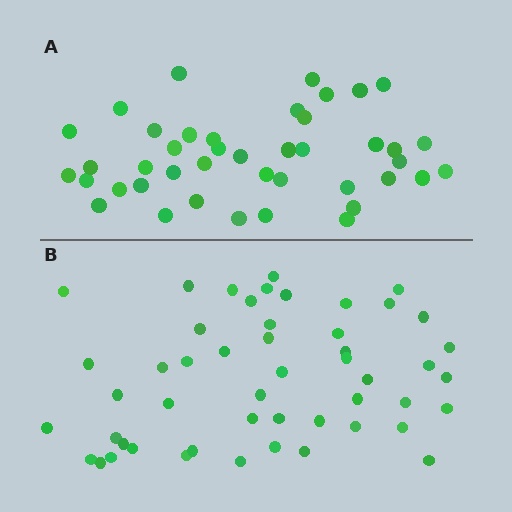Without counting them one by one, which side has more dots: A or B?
Region B (the bottom region) has more dots.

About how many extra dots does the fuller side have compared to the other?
Region B has roughly 8 or so more dots than region A.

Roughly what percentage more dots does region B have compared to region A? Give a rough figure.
About 20% more.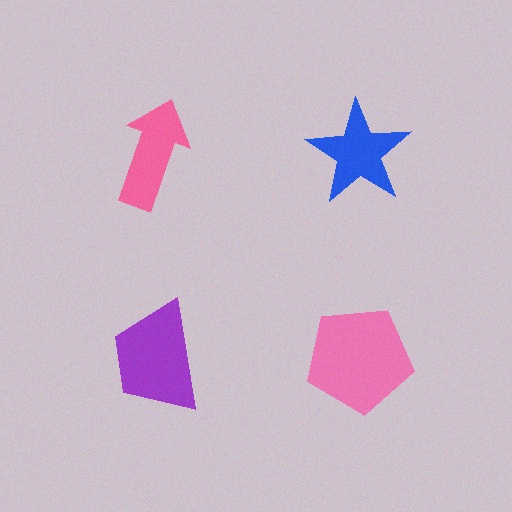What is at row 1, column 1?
A pink arrow.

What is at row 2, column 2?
A pink pentagon.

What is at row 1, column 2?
A blue star.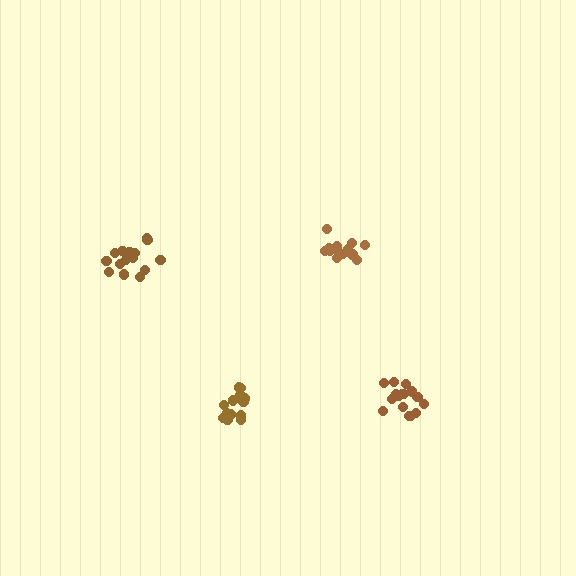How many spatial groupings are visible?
There are 4 spatial groupings.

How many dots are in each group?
Group 1: 14 dots, Group 2: 16 dots, Group 3: 15 dots, Group 4: 17 dots (62 total).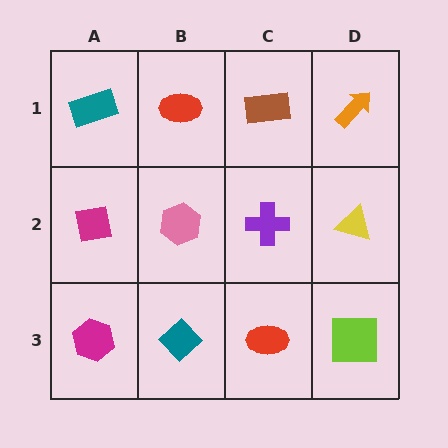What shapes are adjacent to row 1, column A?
A magenta square (row 2, column A), a red ellipse (row 1, column B).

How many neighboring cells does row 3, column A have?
2.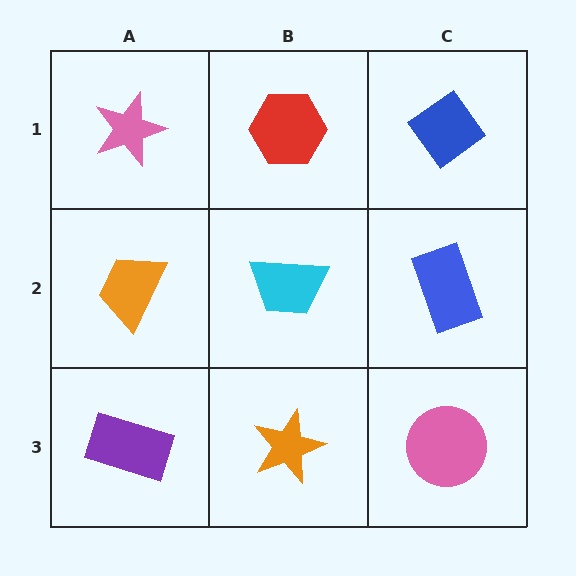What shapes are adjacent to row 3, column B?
A cyan trapezoid (row 2, column B), a purple rectangle (row 3, column A), a pink circle (row 3, column C).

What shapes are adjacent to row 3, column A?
An orange trapezoid (row 2, column A), an orange star (row 3, column B).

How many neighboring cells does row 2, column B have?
4.